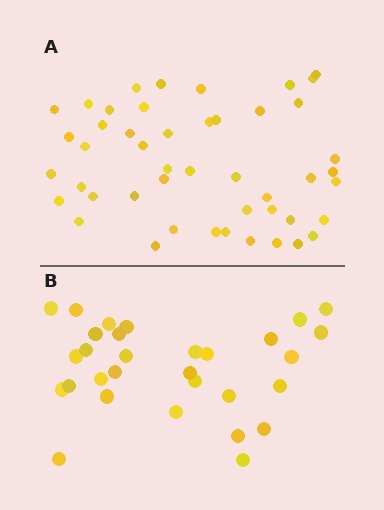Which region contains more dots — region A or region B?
Region A (the top region) has more dots.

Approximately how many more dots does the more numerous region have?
Region A has approximately 15 more dots than region B.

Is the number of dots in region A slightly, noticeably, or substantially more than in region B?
Region A has substantially more. The ratio is roughly 1.6 to 1.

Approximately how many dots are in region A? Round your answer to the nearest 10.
About 50 dots. (The exact count is 47, which rounds to 50.)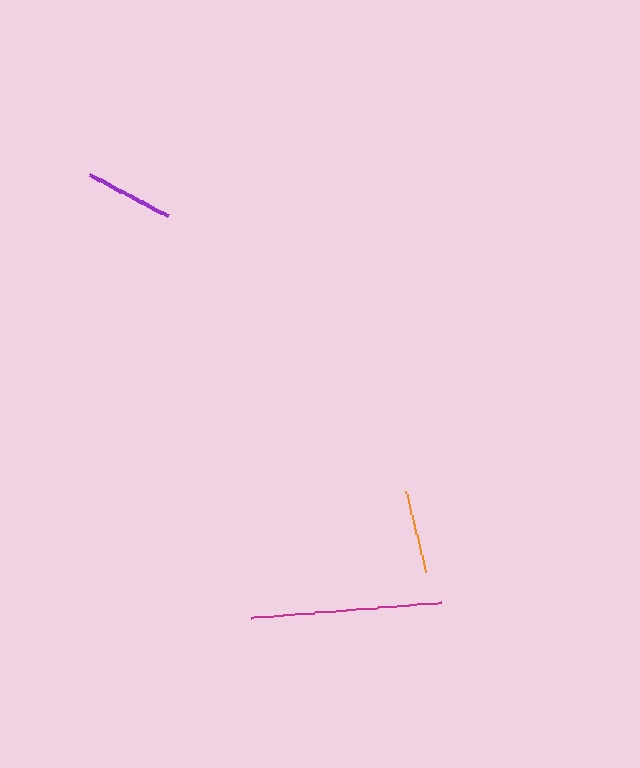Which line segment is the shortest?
The orange line is the shortest at approximately 84 pixels.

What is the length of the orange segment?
The orange segment is approximately 84 pixels long.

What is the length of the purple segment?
The purple segment is approximately 89 pixels long.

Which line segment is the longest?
The magenta line is the longest at approximately 190 pixels.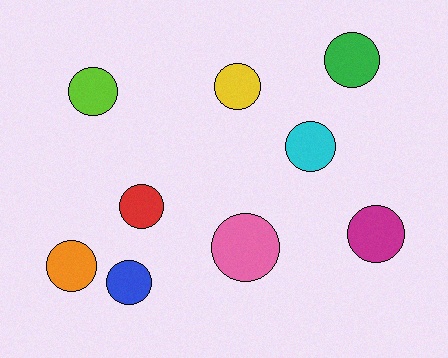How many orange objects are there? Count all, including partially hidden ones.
There is 1 orange object.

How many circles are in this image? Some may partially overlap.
There are 9 circles.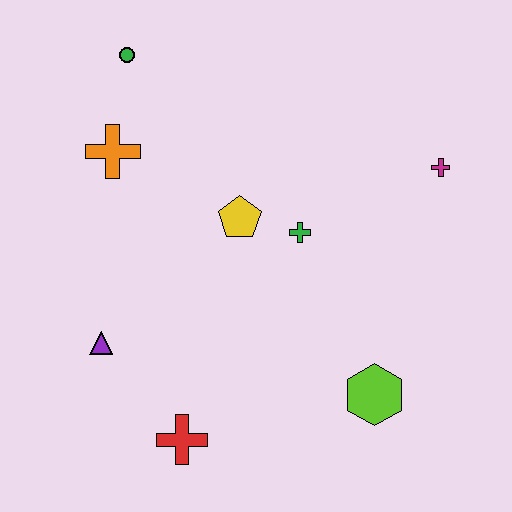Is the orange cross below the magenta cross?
No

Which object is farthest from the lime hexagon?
The green circle is farthest from the lime hexagon.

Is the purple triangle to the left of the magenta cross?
Yes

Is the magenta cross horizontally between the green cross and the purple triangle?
No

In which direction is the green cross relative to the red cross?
The green cross is above the red cross.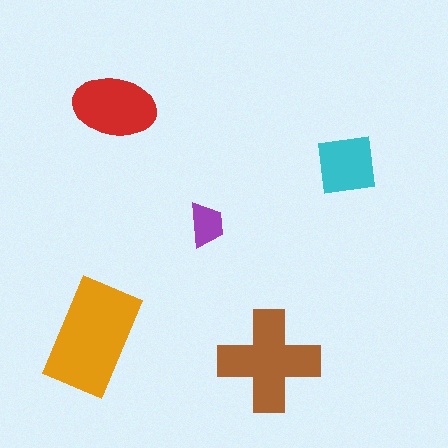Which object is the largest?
The orange rectangle.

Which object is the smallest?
The purple trapezoid.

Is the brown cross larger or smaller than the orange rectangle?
Smaller.